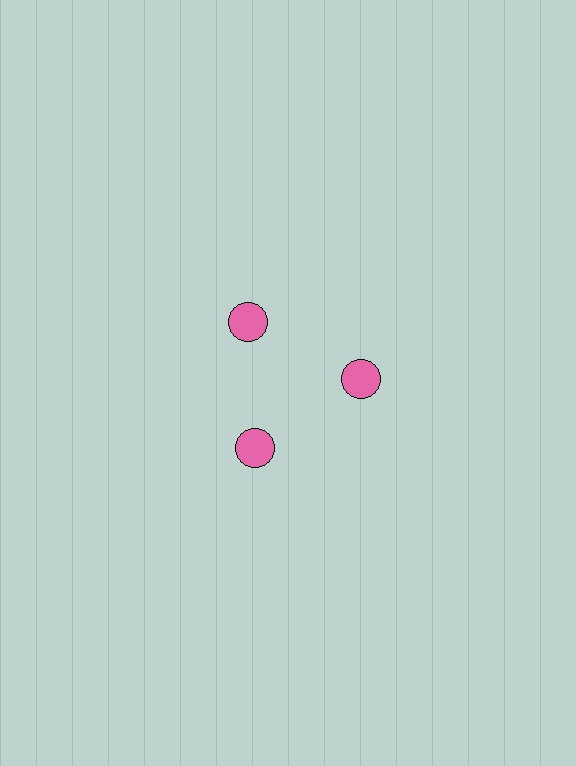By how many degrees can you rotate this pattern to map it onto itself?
The pattern maps onto itself every 120 degrees of rotation.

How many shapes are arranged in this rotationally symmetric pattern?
There are 6 shapes, arranged in 3 groups of 2.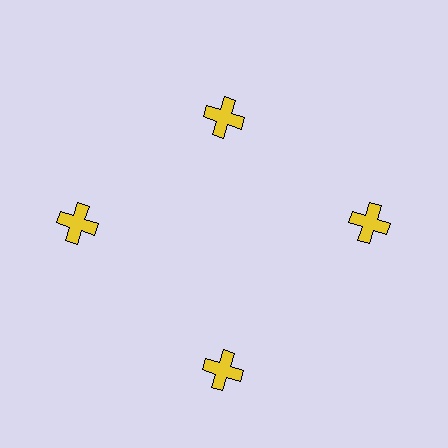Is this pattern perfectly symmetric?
No. The 4 yellow crosses are arranged in a ring, but one element near the 12 o'clock position is pulled inward toward the center, breaking the 4-fold rotational symmetry.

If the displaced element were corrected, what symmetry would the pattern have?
It would have 4-fold rotational symmetry — the pattern would map onto itself every 90 degrees.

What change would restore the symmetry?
The symmetry would be restored by moving it outward, back onto the ring so that all 4 crosses sit at equal angles and equal distance from the center.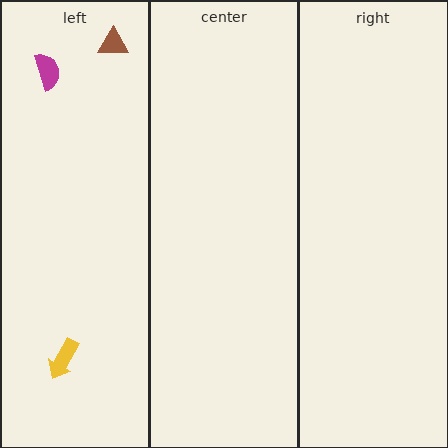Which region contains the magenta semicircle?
The left region.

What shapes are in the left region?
The magenta semicircle, the brown triangle, the yellow arrow.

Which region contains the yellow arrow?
The left region.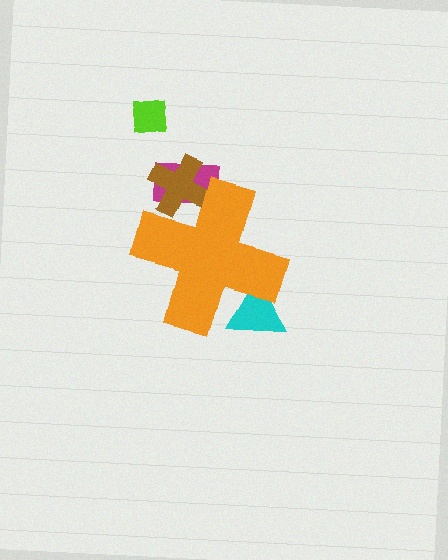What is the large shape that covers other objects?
An orange cross.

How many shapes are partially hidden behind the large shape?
3 shapes are partially hidden.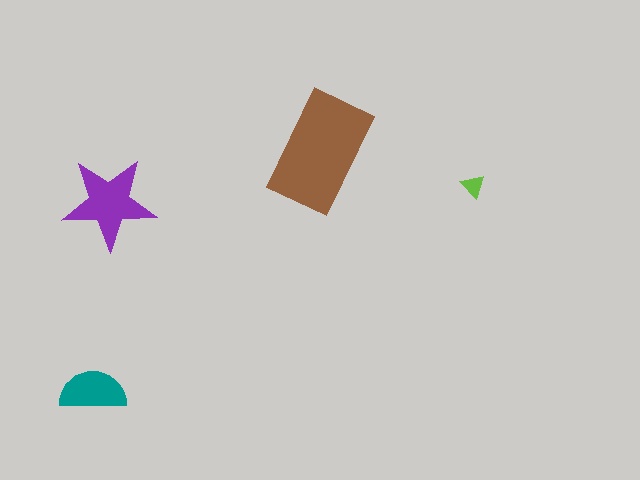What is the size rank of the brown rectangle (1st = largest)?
1st.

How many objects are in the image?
There are 4 objects in the image.